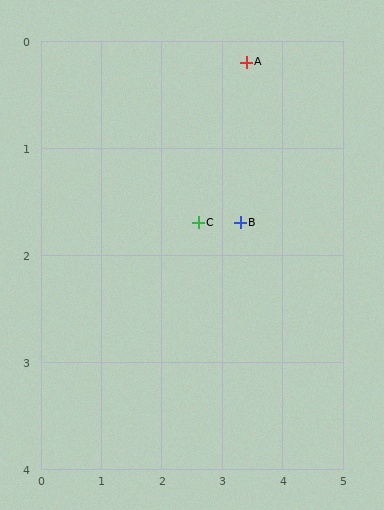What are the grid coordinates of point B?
Point B is at approximately (3.3, 1.7).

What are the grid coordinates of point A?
Point A is at approximately (3.4, 0.2).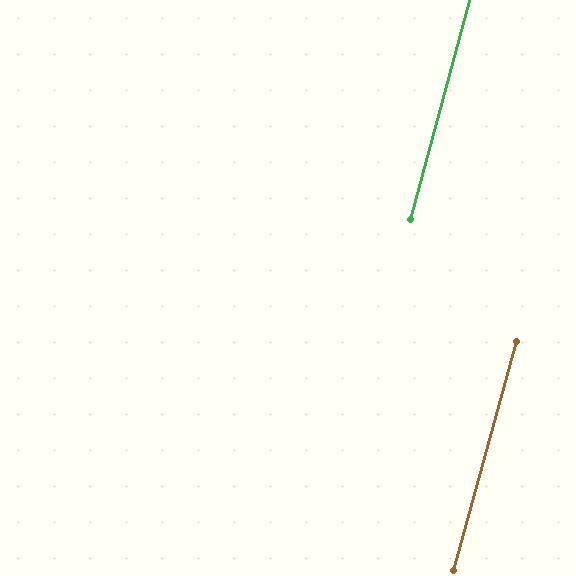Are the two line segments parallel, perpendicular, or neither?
Parallel — their directions differ by only 0.3°.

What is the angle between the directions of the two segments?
Approximately 0 degrees.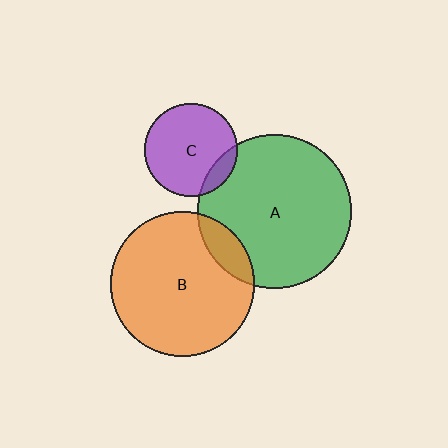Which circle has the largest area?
Circle A (green).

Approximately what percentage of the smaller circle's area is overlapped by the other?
Approximately 10%.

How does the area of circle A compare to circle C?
Approximately 2.7 times.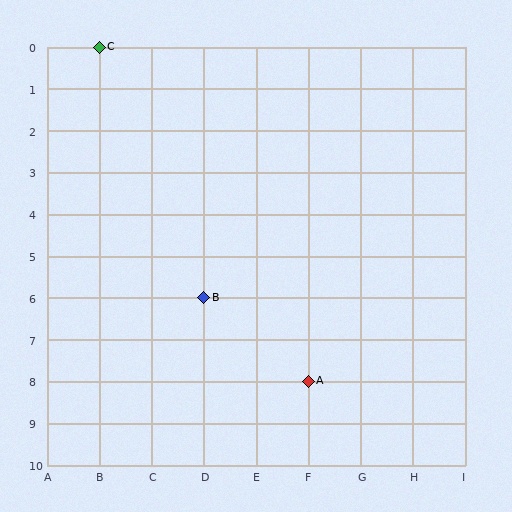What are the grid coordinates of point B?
Point B is at grid coordinates (D, 6).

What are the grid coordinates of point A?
Point A is at grid coordinates (F, 8).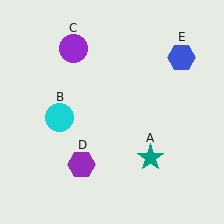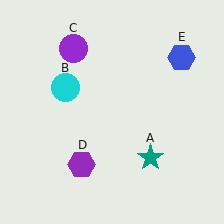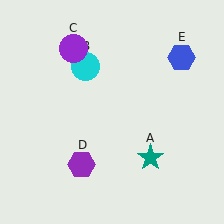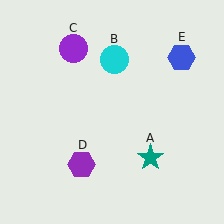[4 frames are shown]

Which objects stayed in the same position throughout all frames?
Teal star (object A) and purple circle (object C) and purple hexagon (object D) and blue hexagon (object E) remained stationary.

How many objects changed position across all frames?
1 object changed position: cyan circle (object B).